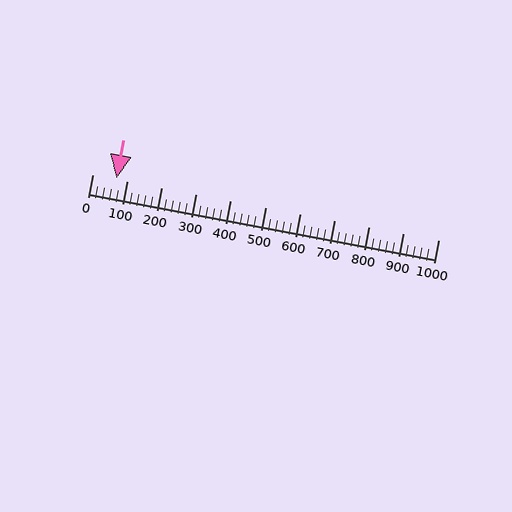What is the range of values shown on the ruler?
The ruler shows values from 0 to 1000.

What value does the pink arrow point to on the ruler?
The pink arrow points to approximately 70.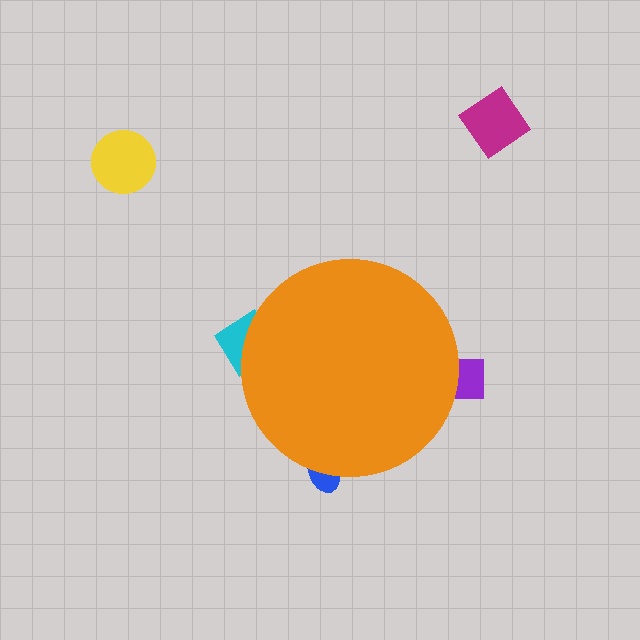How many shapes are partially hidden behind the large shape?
3 shapes are partially hidden.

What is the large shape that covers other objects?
An orange circle.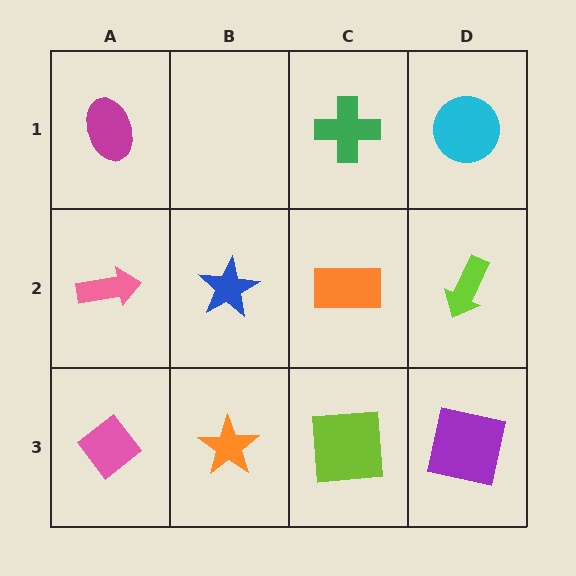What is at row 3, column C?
A lime square.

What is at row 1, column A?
A magenta ellipse.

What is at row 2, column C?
An orange rectangle.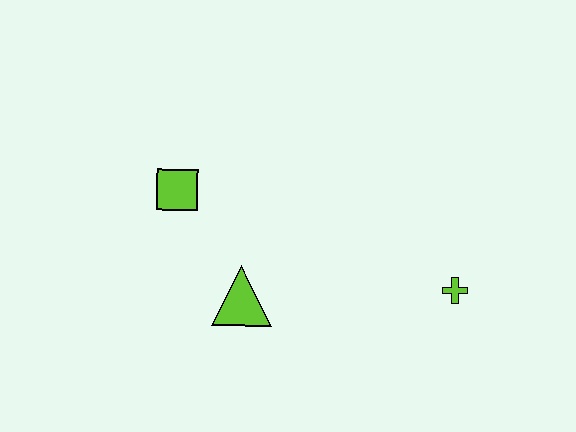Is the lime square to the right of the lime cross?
No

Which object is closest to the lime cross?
The lime triangle is closest to the lime cross.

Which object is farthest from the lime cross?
The lime square is farthest from the lime cross.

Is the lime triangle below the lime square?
Yes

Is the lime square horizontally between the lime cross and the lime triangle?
No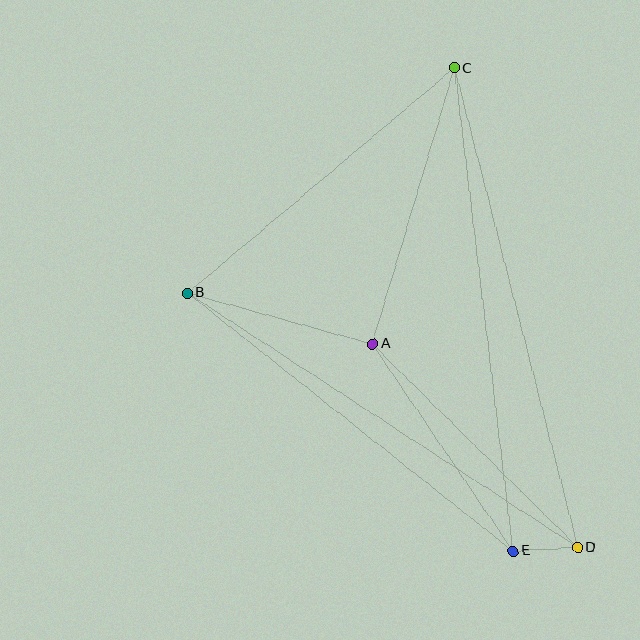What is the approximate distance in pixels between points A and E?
The distance between A and E is approximately 250 pixels.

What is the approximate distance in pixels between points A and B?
The distance between A and B is approximately 192 pixels.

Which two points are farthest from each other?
Points C and D are farthest from each other.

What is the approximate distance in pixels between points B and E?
The distance between B and E is approximately 416 pixels.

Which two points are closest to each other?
Points D and E are closest to each other.